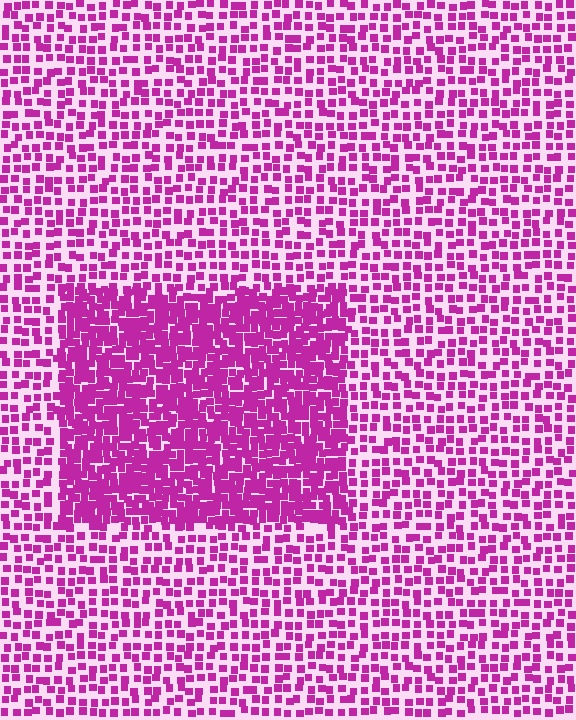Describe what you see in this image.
The image contains small magenta elements arranged at two different densities. A rectangle-shaped region is visible where the elements are more densely packed than the surrounding area.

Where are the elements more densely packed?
The elements are more densely packed inside the rectangle boundary.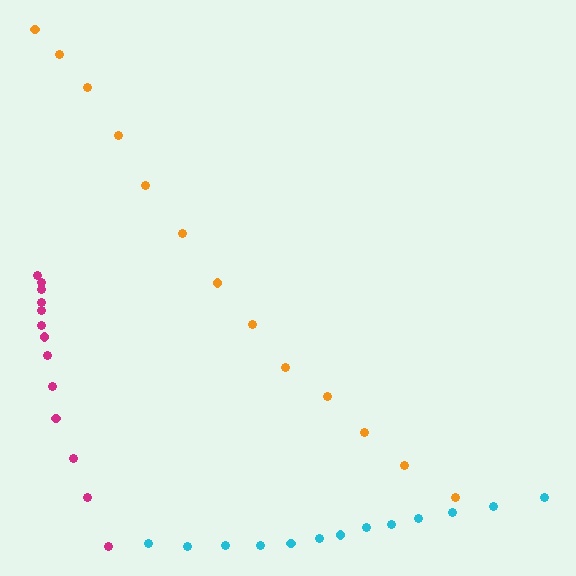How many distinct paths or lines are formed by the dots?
There are 3 distinct paths.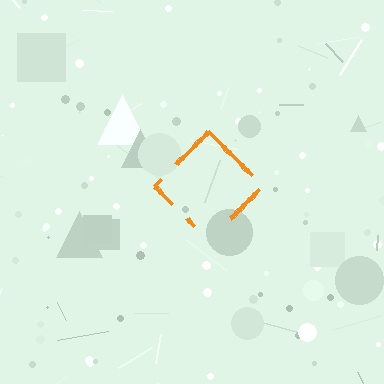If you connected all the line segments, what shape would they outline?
They would outline a diamond.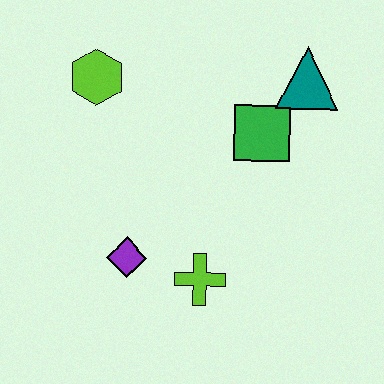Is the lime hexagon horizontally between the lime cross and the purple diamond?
No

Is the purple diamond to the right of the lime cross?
No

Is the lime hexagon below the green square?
No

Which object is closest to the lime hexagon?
The green square is closest to the lime hexagon.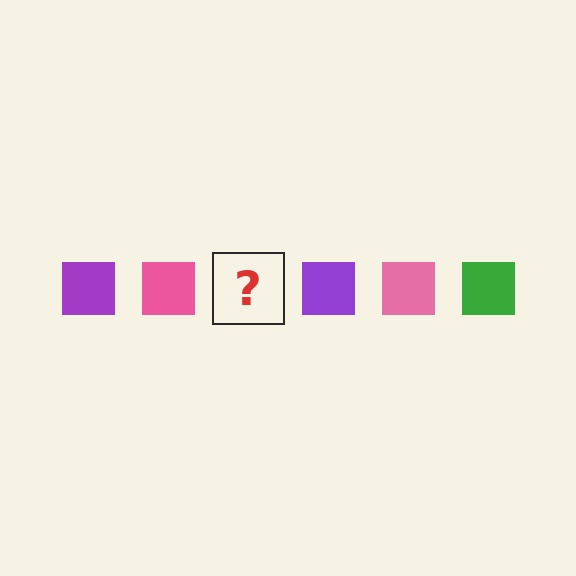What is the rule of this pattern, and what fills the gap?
The rule is that the pattern cycles through purple, pink, green squares. The gap should be filled with a green square.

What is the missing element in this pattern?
The missing element is a green square.